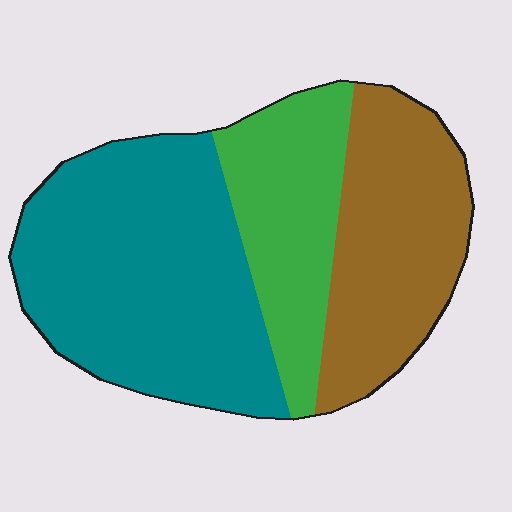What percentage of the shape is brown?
Brown covers around 30% of the shape.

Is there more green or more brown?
Brown.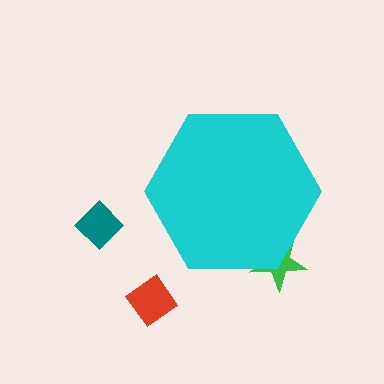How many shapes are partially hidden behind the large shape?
1 shape is partially hidden.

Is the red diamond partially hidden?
No, the red diamond is fully visible.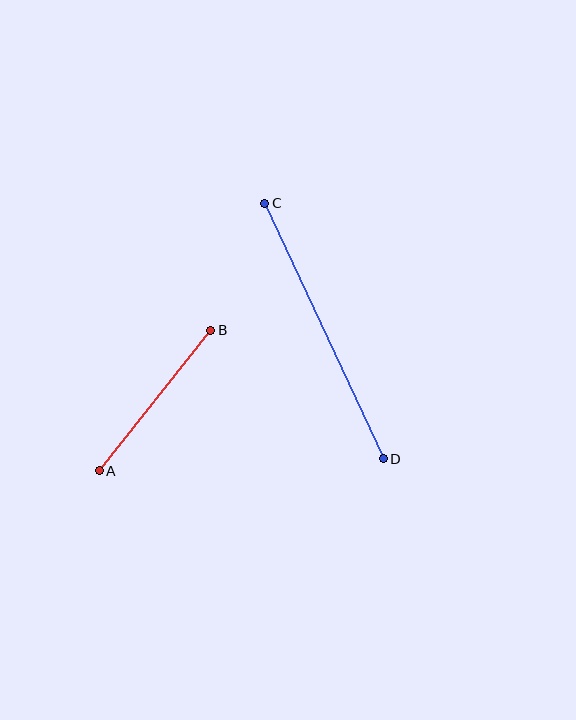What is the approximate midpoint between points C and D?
The midpoint is at approximately (324, 331) pixels.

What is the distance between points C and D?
The distance is approximately 282 pixels.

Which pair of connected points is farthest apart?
Points C and D are farthest apart.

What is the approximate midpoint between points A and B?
The midpoint is at approximately (155, 400) pixels.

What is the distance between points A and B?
The distance is approximately 179 pixels.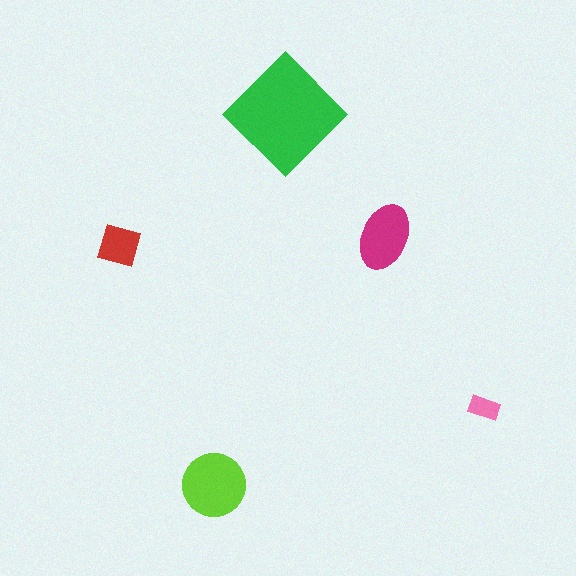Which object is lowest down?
The lime circle is bottommost.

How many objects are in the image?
There are 5 objects in the image.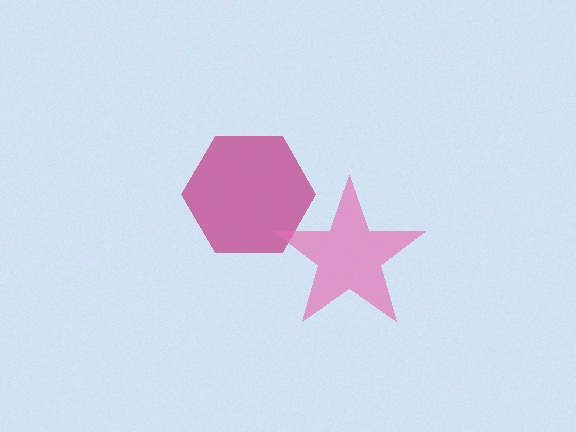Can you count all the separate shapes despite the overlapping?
Yes, there are 2 separate shapes.